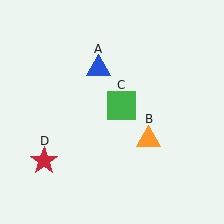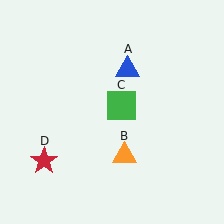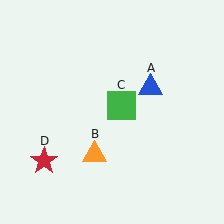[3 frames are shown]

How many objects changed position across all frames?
2 objects changed position: blue triangle (object A), orange triangle (object B).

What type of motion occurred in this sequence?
The blue triangle (object A), orange triangle (object B) rotated clockwise around the center of the scene.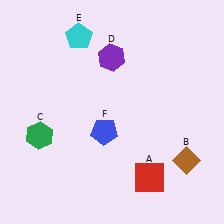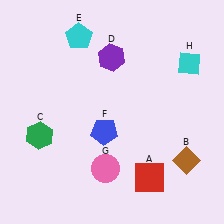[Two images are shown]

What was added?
A pink circle (G), a cyan diamond (H) were added in Image 2.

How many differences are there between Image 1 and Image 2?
There are 2 differences between the two images.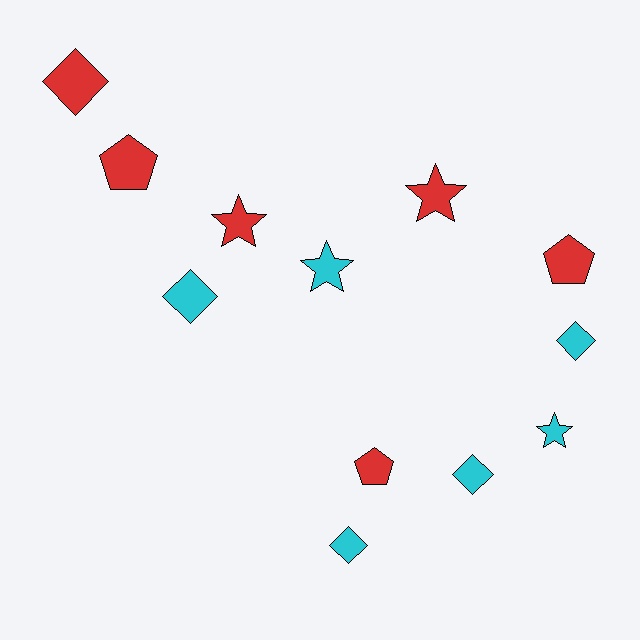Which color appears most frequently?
Red, with 6 objects.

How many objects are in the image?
There are 12 objects.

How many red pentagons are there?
There are 3 red pentagons.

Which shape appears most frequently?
Diamond, with 5 objects.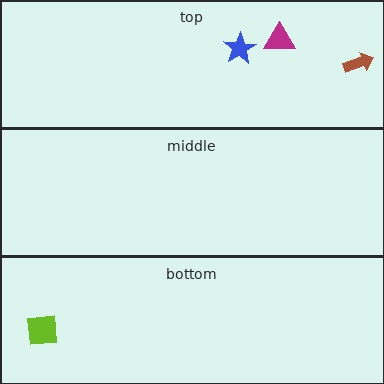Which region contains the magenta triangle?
The top region.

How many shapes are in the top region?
3.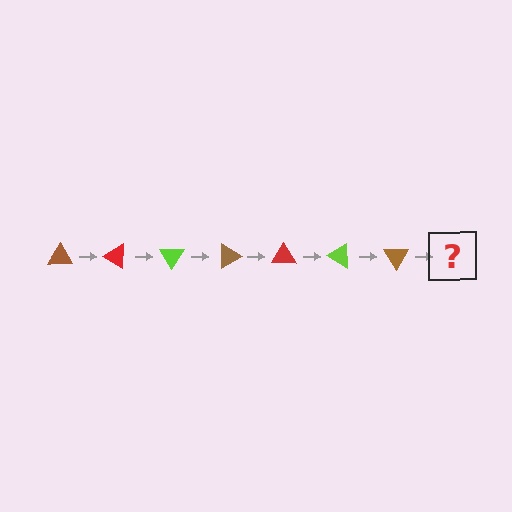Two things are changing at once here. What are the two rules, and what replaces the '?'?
The two rules are that it rotates 30 degrees each step and the color cycles through brown, red, and lime. The '?' should be a red triangle, rotated 210 degrees from the start.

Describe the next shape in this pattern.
It should be a red triangle, rotated 210 degrees from the start.